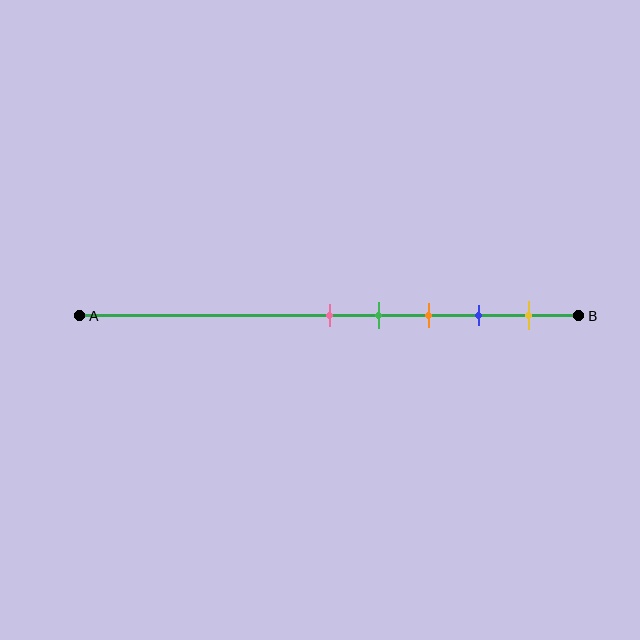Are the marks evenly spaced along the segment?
Yes, the marks are approximately evenly spaced.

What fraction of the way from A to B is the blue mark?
The blue mark is approximately 80% (0.8) of the way from A to B.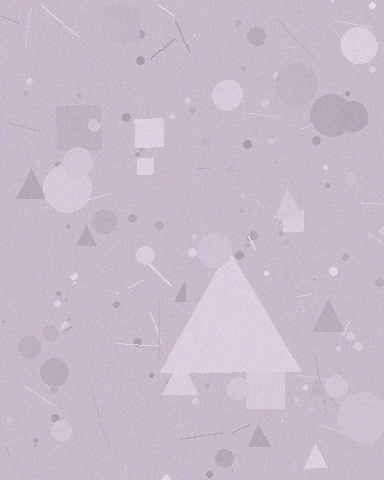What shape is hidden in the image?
A triangle is hidden in the image.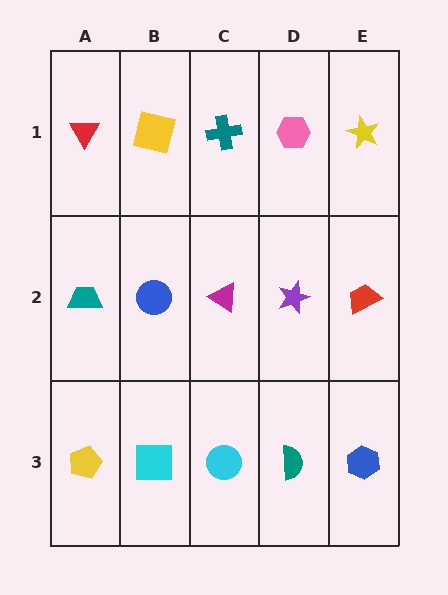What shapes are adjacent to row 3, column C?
A magenta triangle (row 2, column C), a cyan square (row 3, column B), a teal semicircle (row 3, column D).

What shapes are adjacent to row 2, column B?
A yellow square (row 1, column B), a cyan square (row 3, column B), a teal trapezoid (row 2, column A), a magenta triangle (row 2, column C).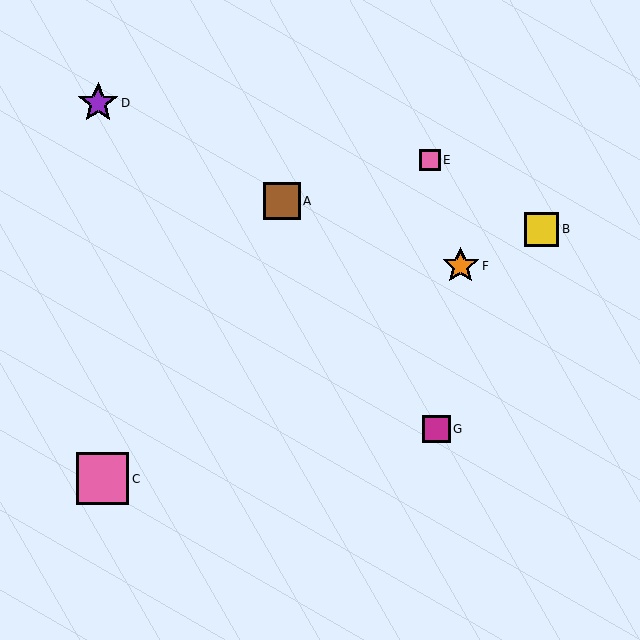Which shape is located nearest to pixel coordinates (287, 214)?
The brown square (labeled A) at (282, 201) is nearest to that location.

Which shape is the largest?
The pink square (labeled C) is the largest.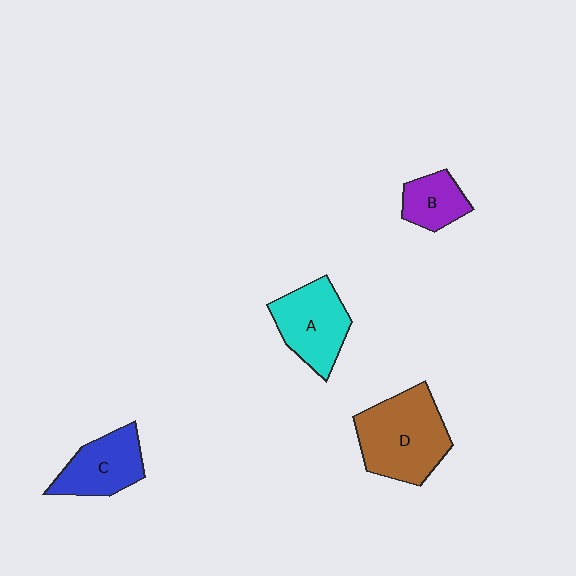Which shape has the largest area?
Shape D (brown).